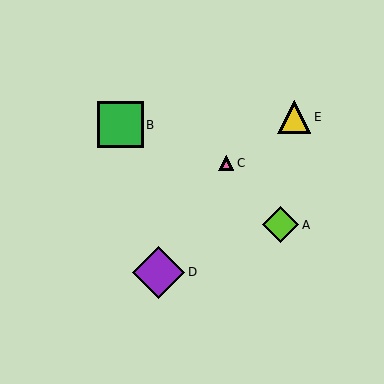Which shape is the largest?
The purple diamond (labeled D) is the largest.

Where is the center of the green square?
The center of the green square is at (121, 125).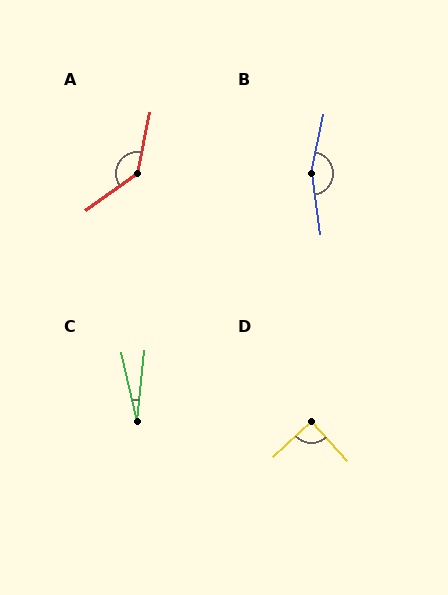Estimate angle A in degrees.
Approximately 137 degrees.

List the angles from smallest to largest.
C (19°), D (90°), A (137°), B (160°).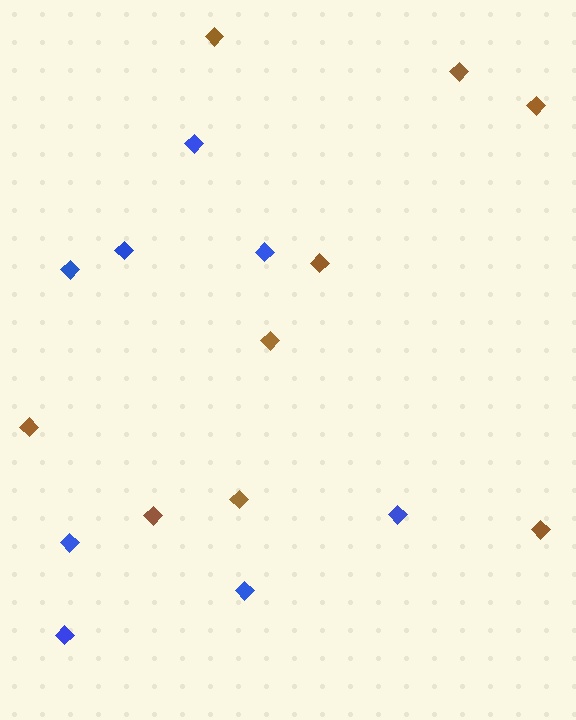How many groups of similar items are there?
There are 2 groups: one group of blue diamonds (8) and one group of brown diamonds (9).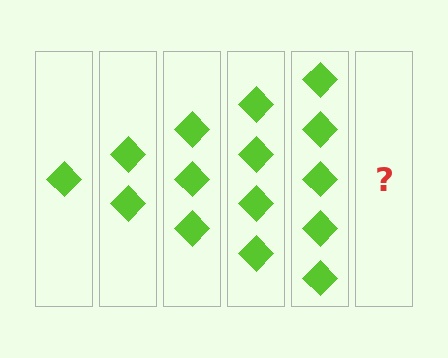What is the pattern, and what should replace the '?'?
The pattern is that each step adds one more diamond. The '?' should be 6 diamonds.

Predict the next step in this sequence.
The next step is 6 diamonds.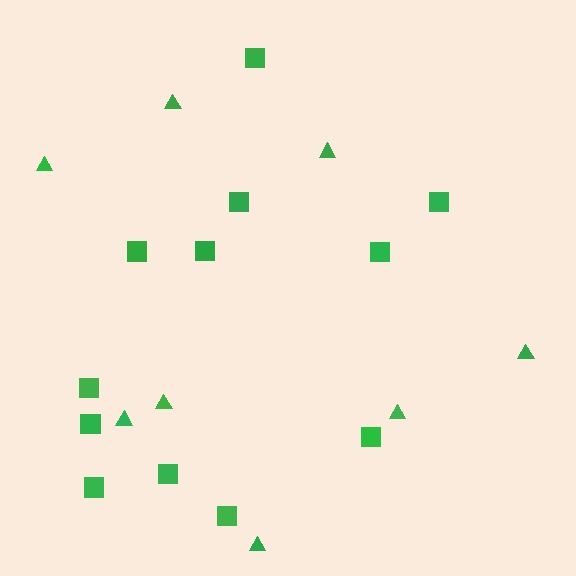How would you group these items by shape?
There are 2 groups: one group of squares (12) and one group of triangles (8).